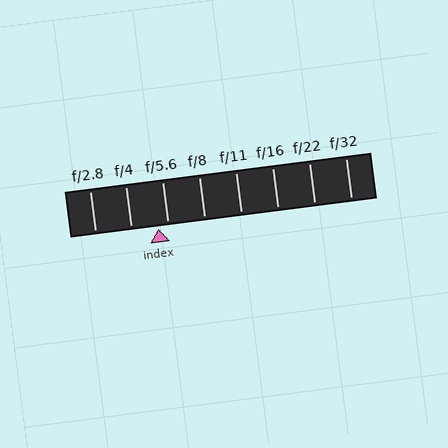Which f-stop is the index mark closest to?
The index mark is closest to f/5.6.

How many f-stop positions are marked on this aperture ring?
There are 8 f-stop positions marked.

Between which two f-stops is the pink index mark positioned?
The index mark is between f/4 and f/5.6.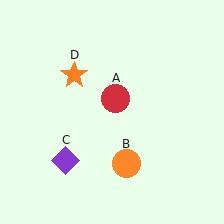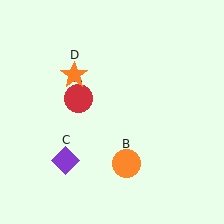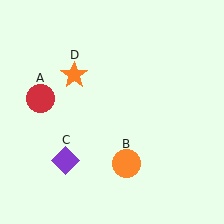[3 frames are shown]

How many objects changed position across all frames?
1 object changed position: red circle (object A).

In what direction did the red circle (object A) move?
The red circle (object A) moved left.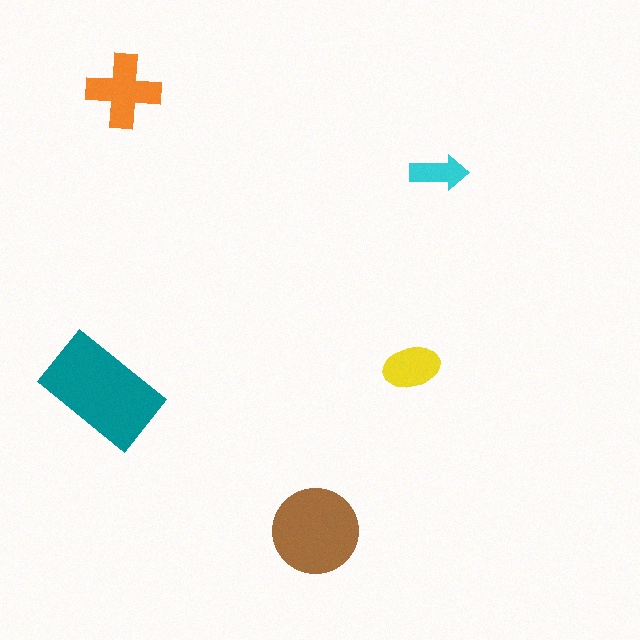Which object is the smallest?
The cyan arrow.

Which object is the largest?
The teal rectangle.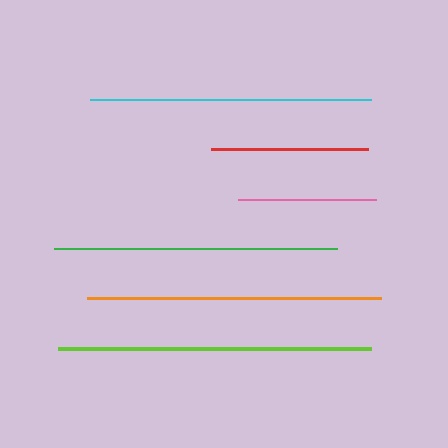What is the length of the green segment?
The green segment is approximately 283 pixels long.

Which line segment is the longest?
The lime line is the longest at approximately 313 pixels.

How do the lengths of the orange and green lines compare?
The orange and green lines are approximately the same length.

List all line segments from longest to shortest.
From longest to shortest: lime, orange, green, cyan, red, pink.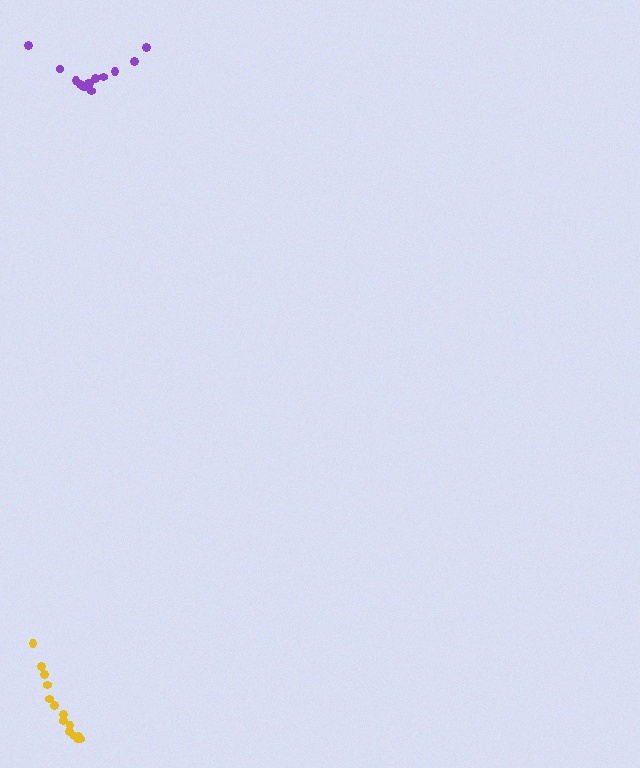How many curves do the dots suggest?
There are 2 distinct paths.